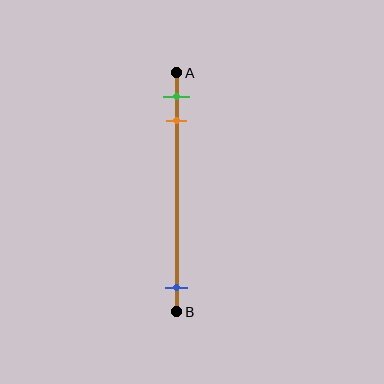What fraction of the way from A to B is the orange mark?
The orange mark is approximately 20% (0.2) of the way from A to B.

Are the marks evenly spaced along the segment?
No, the marks are not evenly spaced.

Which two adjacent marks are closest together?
The green and orange marks are the closest adjacent pair.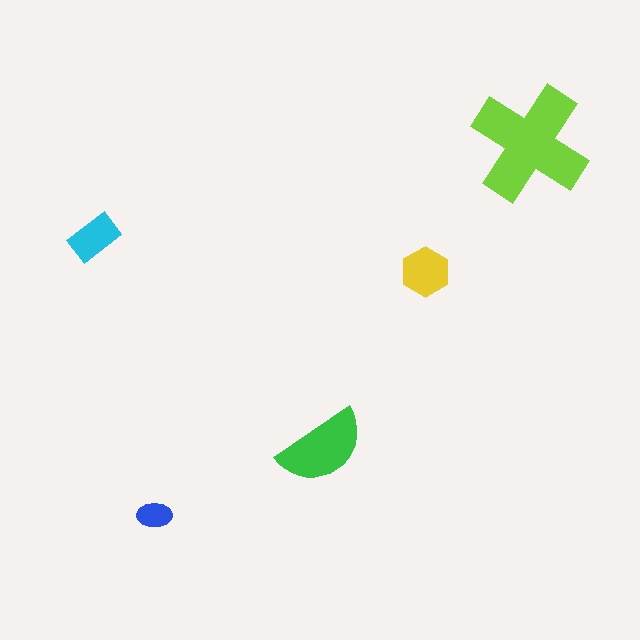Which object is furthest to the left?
The cyan rectangle is leftmost.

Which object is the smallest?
The blue ellipse.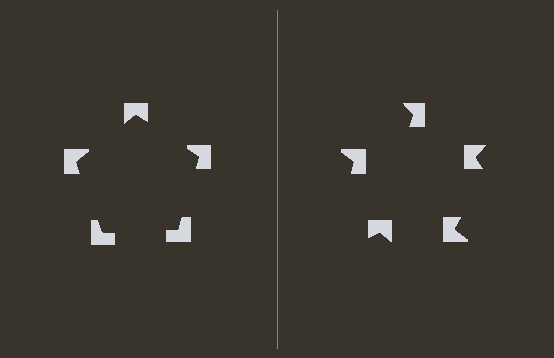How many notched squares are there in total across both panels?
10 — 5 on each side.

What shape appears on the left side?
An illusory pentagon.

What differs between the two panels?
The notched squares are positioned identically on both sides; only the wedge orientations differ. On the left they align to a pentagon; on the right they are misaligned.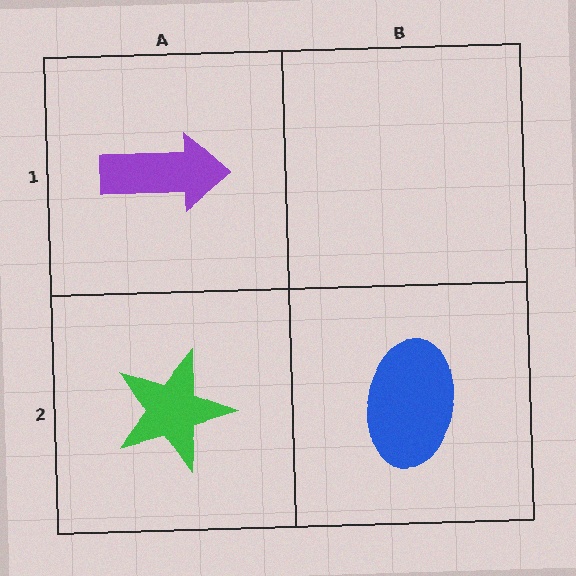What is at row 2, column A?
A green star.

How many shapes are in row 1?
1 shape.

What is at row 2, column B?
A blue ellipse.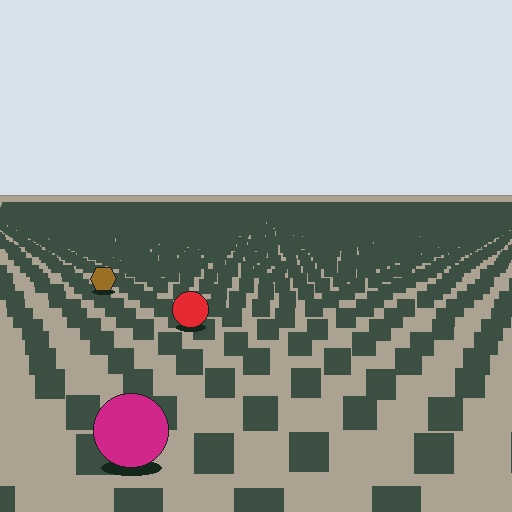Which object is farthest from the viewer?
The brown hexagon is farthest from the viewer. It appears smaller and the ground texture around it is denser.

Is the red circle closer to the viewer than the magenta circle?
No. The magenta circle is closer — you can tell from the texture gradient: the ground texture is coarser near it.